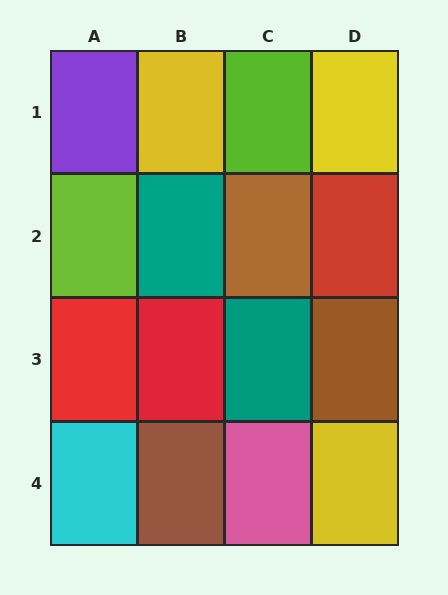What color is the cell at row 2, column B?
Teal.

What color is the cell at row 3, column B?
Red.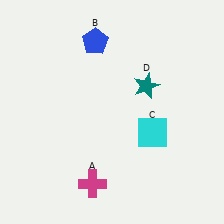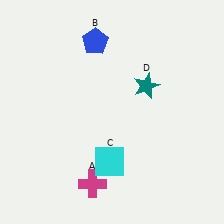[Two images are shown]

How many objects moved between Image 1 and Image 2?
1 object moved between the two images.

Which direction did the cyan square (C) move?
The cyan square (C) moved left.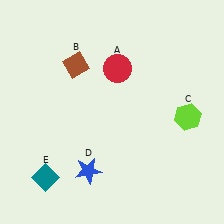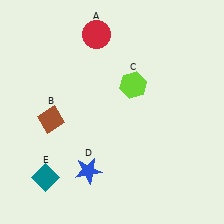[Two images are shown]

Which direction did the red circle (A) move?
The red circle (A) moved up.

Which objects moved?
The objects that moved are: the red circle (A), the brown diamond (B), the lime hexagon (C).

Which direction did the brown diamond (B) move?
The brown diamond (B) moved down.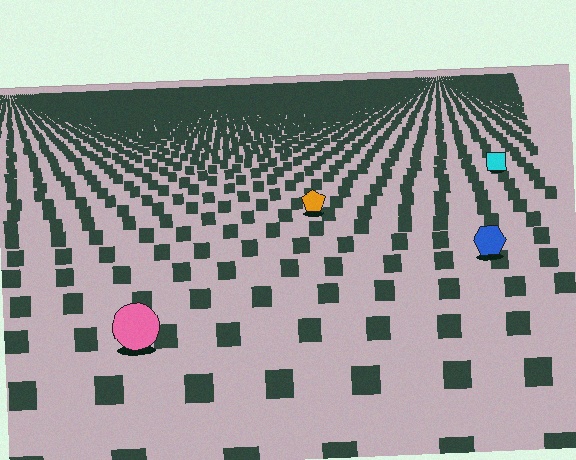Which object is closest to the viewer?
The pink circle is closest. The texture marks near it are larger and more spread out.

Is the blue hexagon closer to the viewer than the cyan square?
Yes. The blue hexagon is closer — you can tell from the texture gradient: the ground texture is coarser near it.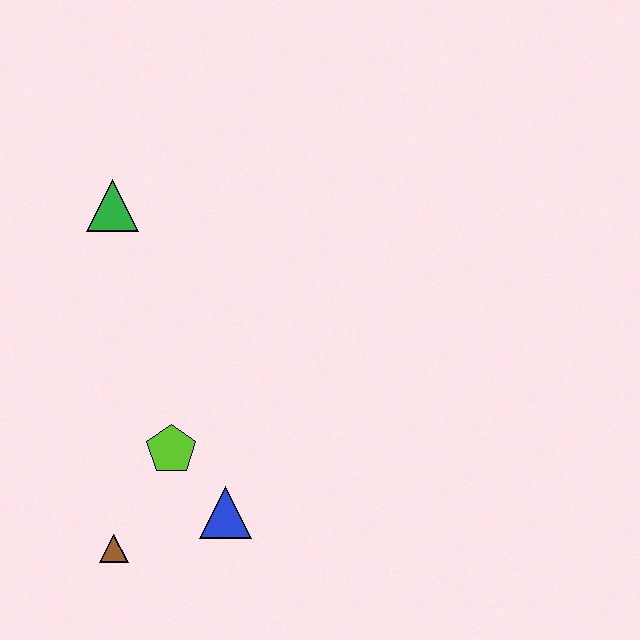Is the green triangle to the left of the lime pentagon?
Yes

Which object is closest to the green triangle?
The lime pentagon is closest to the green triangle.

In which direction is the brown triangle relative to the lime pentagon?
The brown triangle is below the lime pentagon.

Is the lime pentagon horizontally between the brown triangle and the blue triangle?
Yes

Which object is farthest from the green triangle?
The brown triangle is farthest from the green triangle.